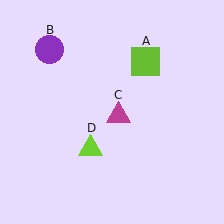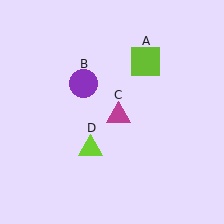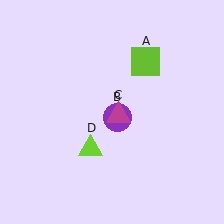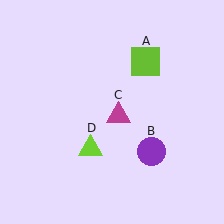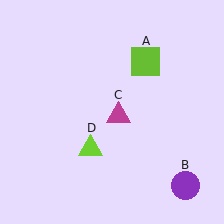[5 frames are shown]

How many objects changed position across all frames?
1 object changed position: purple circle (object B).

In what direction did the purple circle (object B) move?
The purple circle (object B) moved down and to the right.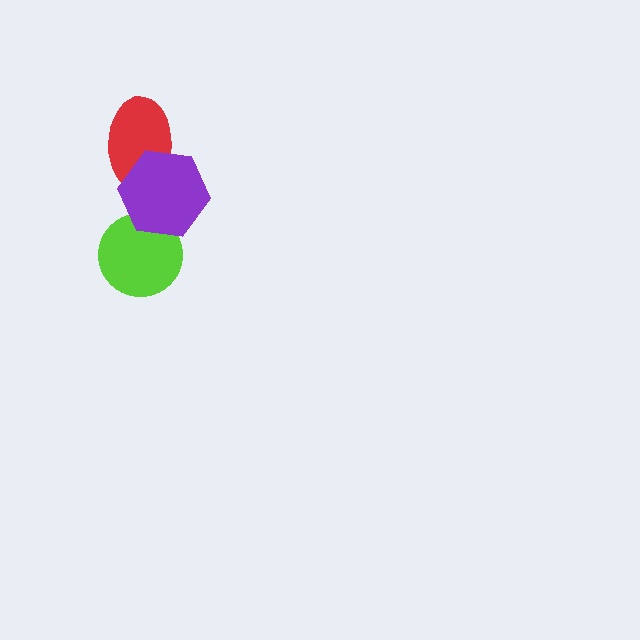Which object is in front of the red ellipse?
The purple hexagon is in front of the red ellipse.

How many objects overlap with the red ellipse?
1 object overlaps with the red ellipse.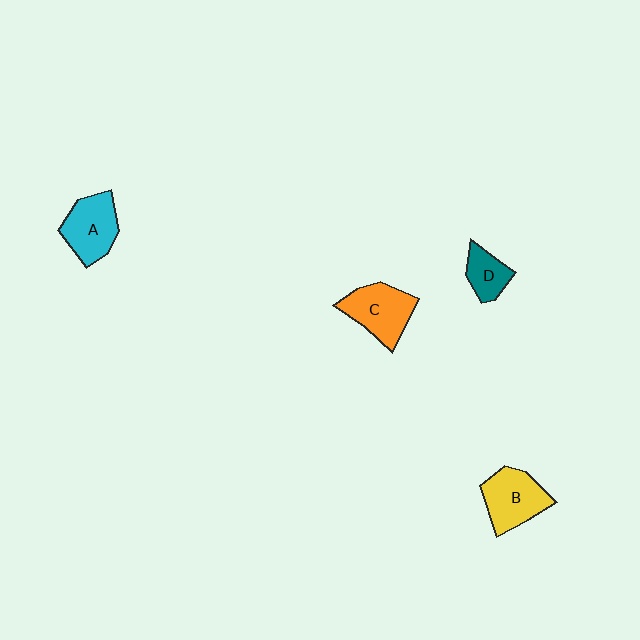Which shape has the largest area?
Shape B (yellow).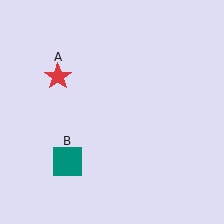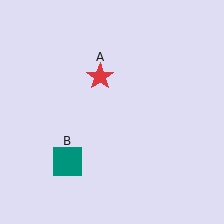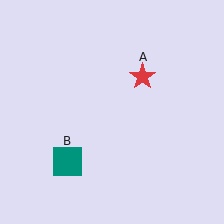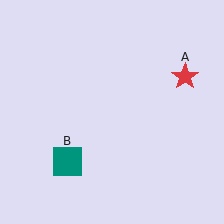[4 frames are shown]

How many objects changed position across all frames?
1 object changed position: red star (object A).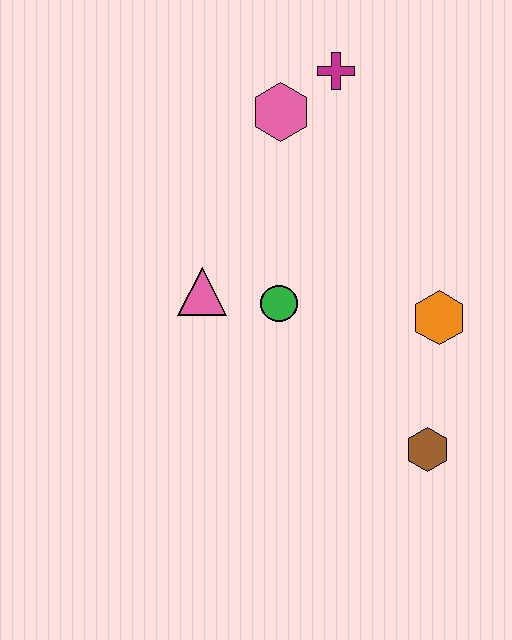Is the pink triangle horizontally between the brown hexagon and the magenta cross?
No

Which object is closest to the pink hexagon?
The magenta cross is closest to the pink hexagon.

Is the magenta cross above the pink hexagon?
Yes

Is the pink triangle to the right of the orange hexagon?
No